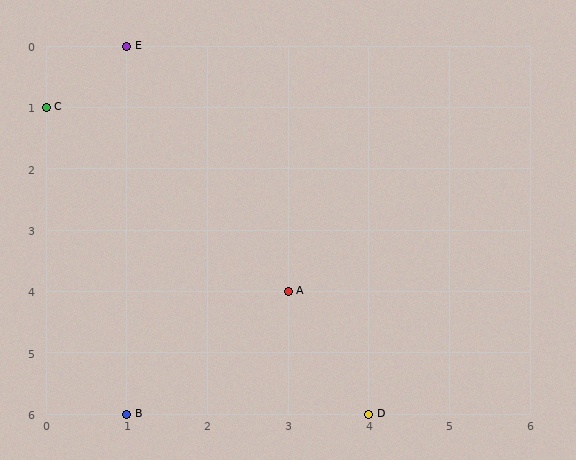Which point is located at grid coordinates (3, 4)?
Point A is at (3, 4).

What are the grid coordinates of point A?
Point A is at grid coordinates (3, 4).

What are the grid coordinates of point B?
Point B is at grid coordinates (1, 6).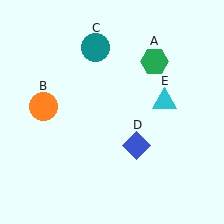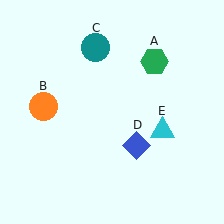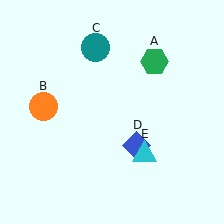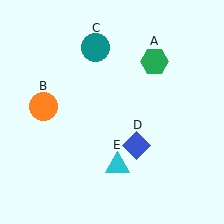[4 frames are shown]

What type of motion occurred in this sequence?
The cyan triangle (object E) rotated clockwise around the center of the scene.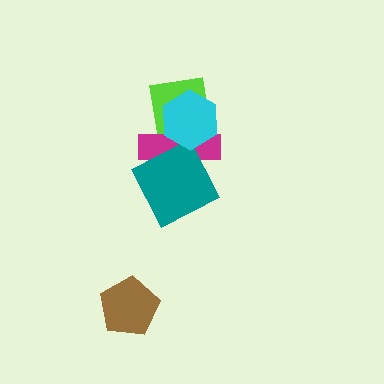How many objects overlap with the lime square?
2 objects overlap with the lime square.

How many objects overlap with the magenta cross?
3 objects overlap with the magenta cross.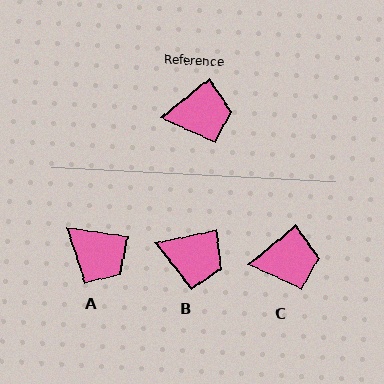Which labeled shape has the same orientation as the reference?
C.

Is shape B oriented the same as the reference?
No, it is off by about 27 degrees.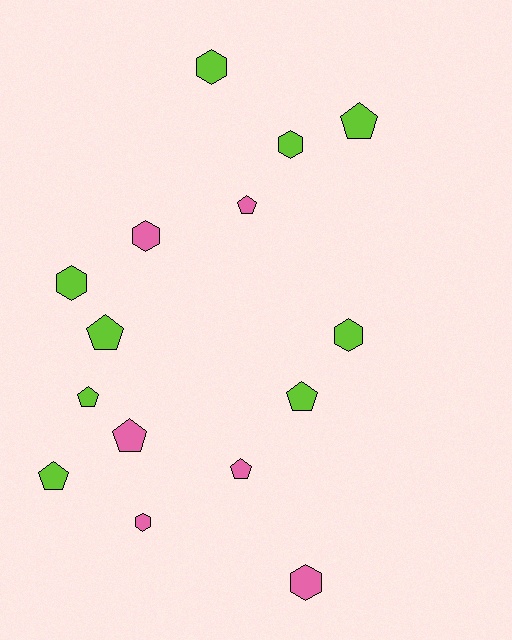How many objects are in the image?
There are 15 objects.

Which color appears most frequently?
Lime, with 9 objects.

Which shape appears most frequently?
Pentagon, with 8 objects.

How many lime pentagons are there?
There are 5 lime pentagons.